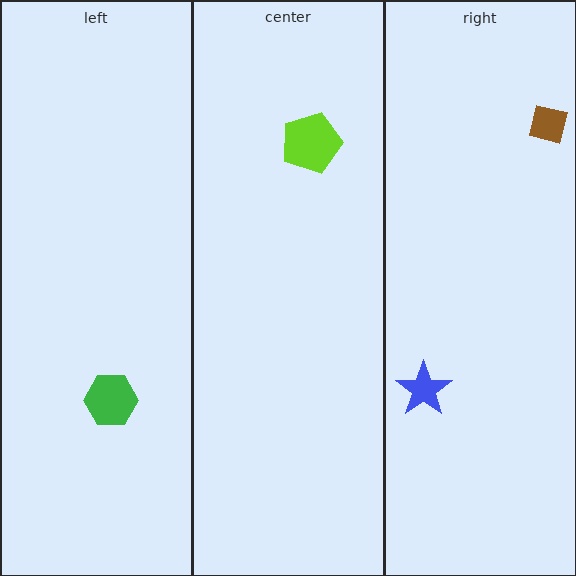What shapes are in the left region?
The green hexagon.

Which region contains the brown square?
The right region.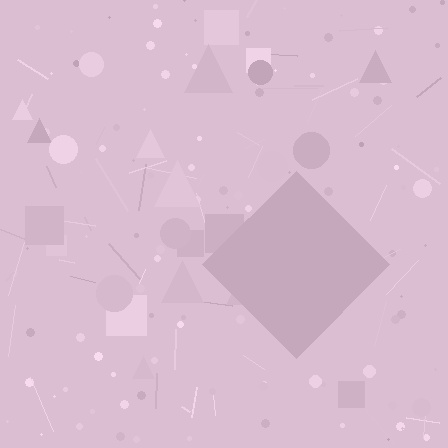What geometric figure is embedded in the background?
A diamond is embedded in the background.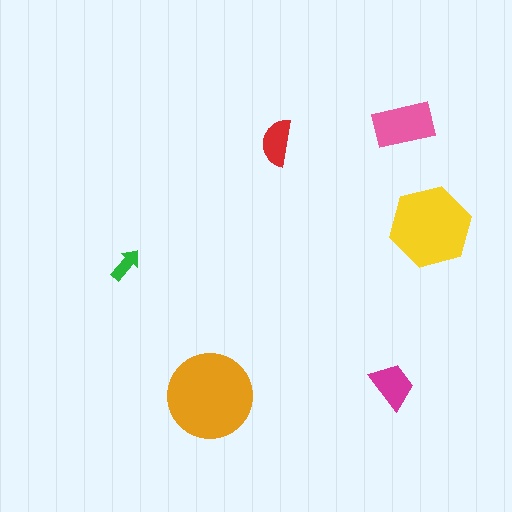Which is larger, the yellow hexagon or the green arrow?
The yellow hexagon.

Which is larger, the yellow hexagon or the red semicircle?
The yellow hexagon.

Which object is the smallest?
The green arrow.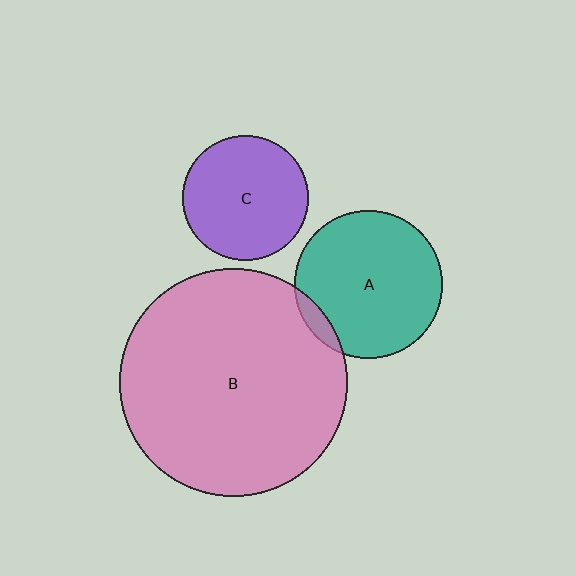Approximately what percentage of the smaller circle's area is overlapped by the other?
Approximately 5%.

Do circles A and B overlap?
Yes.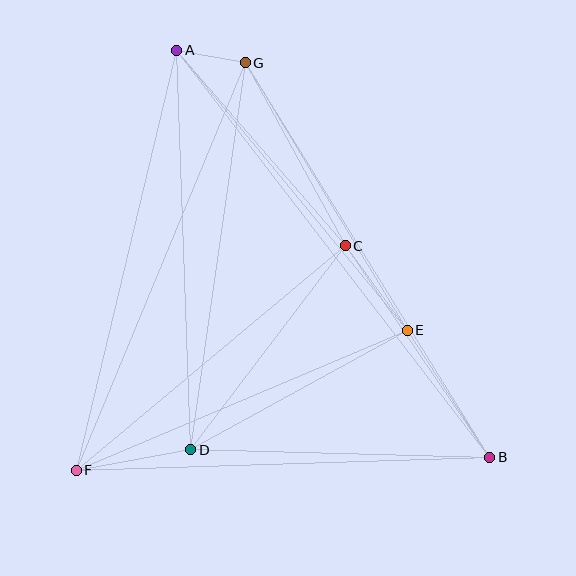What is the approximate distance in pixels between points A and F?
The distance between A and F is approximately 432 pixels.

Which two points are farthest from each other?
Points A and B are farthest from each other.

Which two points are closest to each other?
Points A and G are closest to each other.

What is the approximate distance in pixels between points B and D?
The distance between B and D is approximately 299 pixels.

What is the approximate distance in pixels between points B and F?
The distance between B and F is approximately 414 pixels.